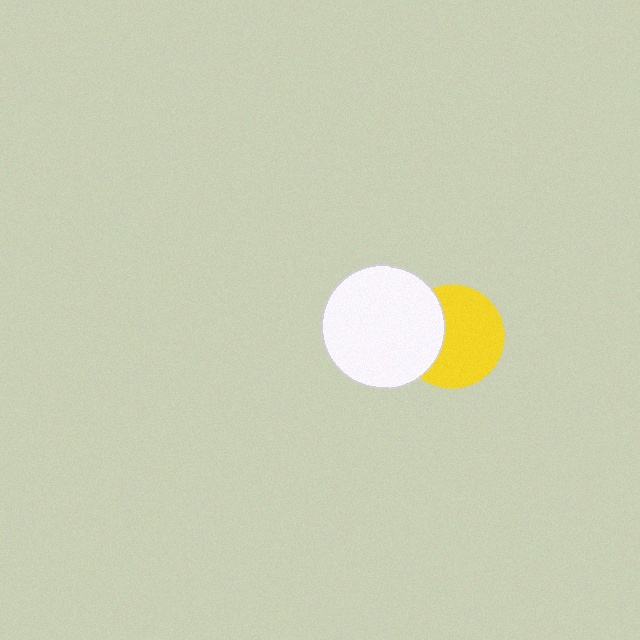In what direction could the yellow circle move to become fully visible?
The yellow circle could move right. That would shift it out from behind the white circle entirely.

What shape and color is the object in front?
The object in front is a white circle.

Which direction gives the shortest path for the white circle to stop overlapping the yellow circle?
Moving left gives the shortest separation.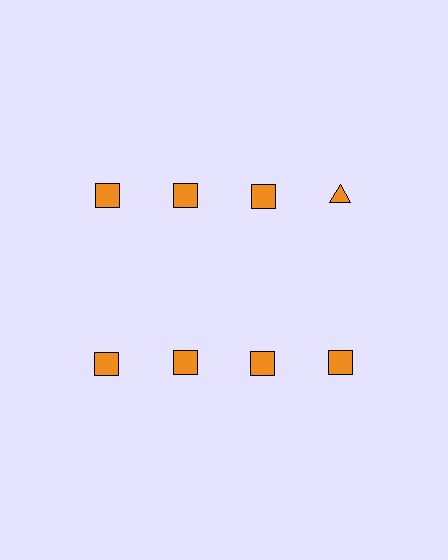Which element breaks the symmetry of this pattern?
The orange triangle in the top row, second from right column breaks the symmetry. All other shapes are orange squares.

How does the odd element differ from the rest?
It has a different shape: triangle instead of square.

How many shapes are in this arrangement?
There are 8 shapes arranged in a grid pattern.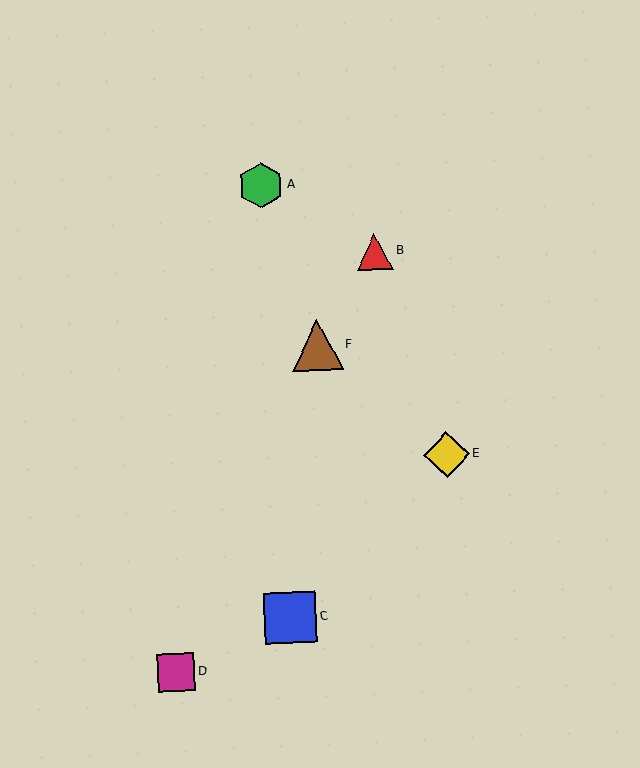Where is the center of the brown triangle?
The center of the brown triangle is at (317, 345).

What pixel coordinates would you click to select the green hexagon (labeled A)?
Click at (261, 185) to select the green hexagon A.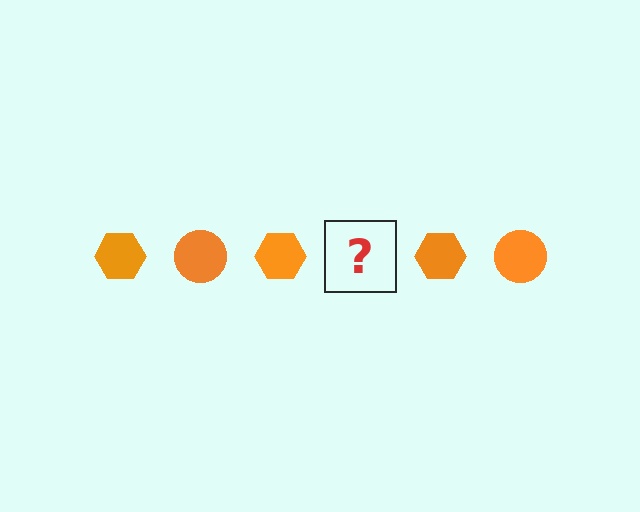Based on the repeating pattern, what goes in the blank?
The blank should be an orange circle.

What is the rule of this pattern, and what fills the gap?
The rule is that the pattern cycles through hexagon, circle shapes in orange. The gap should be filled with an orange circle.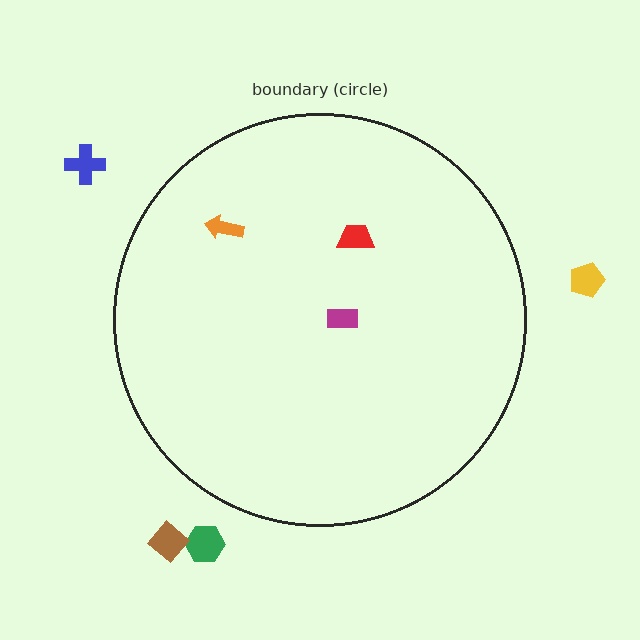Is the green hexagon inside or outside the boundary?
Outside.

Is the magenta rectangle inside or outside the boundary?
Inside.